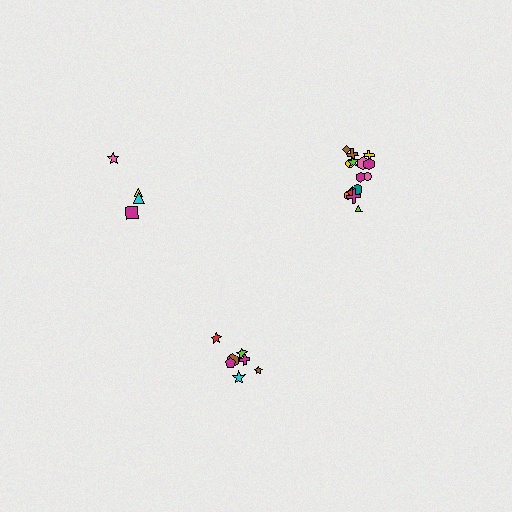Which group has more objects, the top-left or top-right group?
The top-right group.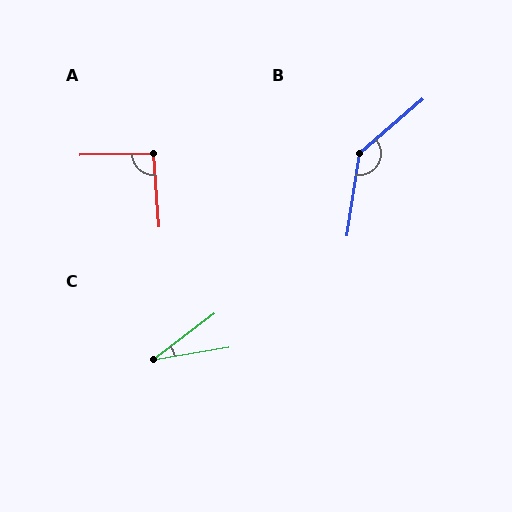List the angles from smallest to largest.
C (28°), A (93°), B (140°).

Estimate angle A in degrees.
Approximately 93 degrees.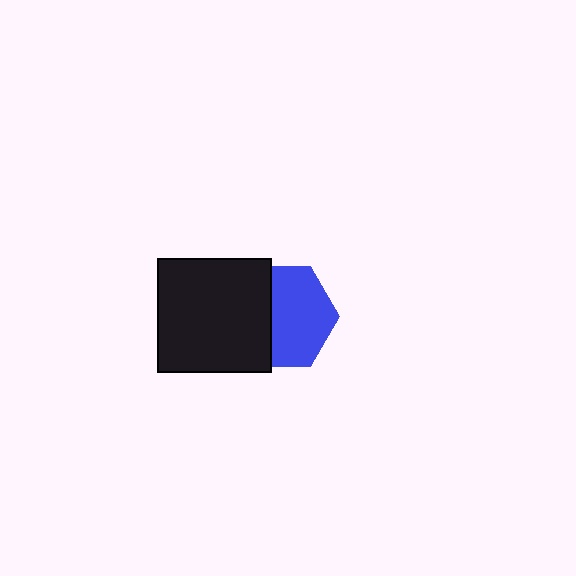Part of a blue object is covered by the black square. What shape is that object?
It is a hexagon.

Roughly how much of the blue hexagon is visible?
About half of it is visible (roughly 62%).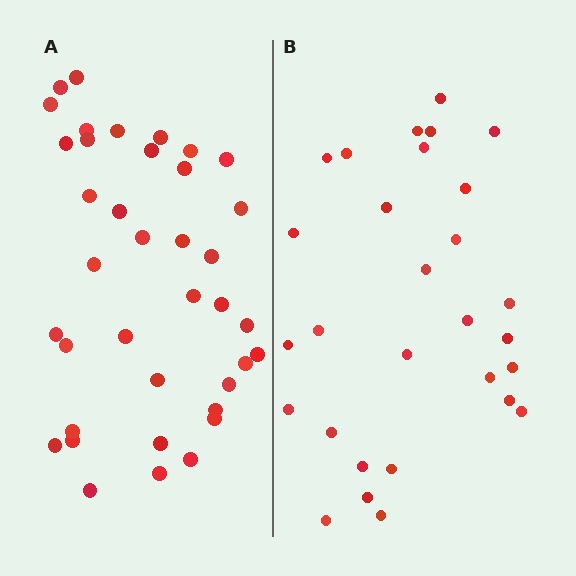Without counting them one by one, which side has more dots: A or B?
Region A (the left region) has more dots.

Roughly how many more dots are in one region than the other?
Region A has roughly 8 or so more dots than region B.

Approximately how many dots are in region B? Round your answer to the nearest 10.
About 30 dots. (The exact count is 29, which rounds to 30.)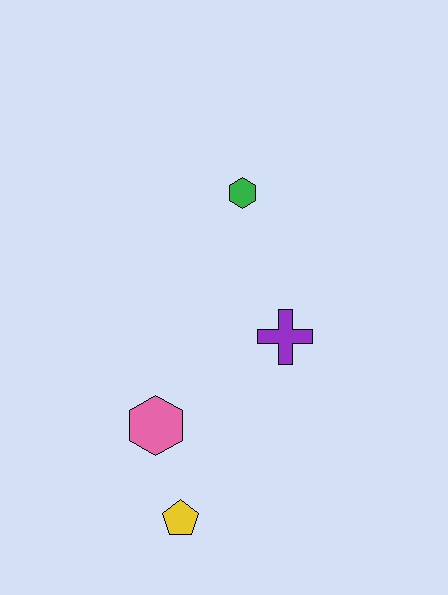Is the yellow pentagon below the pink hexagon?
Yes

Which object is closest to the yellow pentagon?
The pink hexagon is closest to the yellow pentagon.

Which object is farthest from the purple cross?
The yellow pentagon is farthest from the purple cross.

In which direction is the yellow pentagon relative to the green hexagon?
The yellow pentagon is below the green hexagon.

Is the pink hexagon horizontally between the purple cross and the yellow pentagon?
No